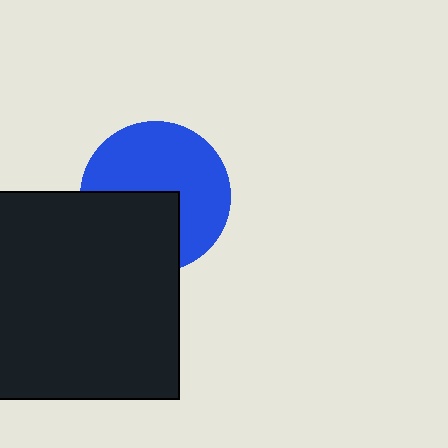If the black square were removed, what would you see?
You would see the complete blue circle.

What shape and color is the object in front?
The object in front is a black square.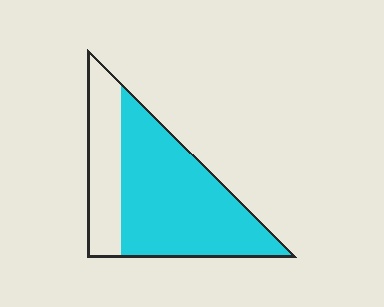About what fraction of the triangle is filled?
About two thirds (2/3).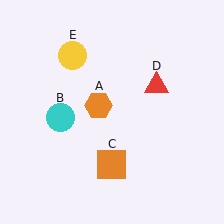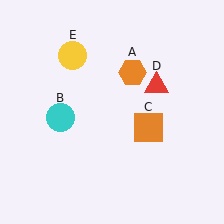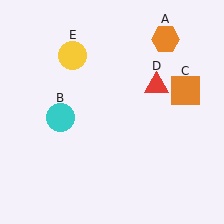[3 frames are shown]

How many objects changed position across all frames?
2 objects changed position: orange hexagon (object A), orange square (object C).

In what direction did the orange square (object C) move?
The orange square (object C) moved up and to the right.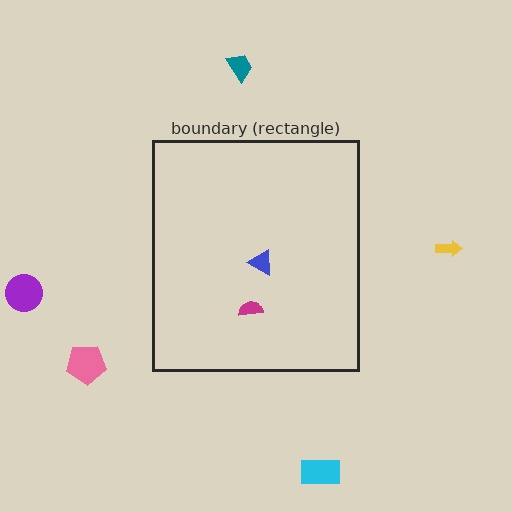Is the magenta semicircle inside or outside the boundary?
Inside.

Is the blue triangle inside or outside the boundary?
Inside.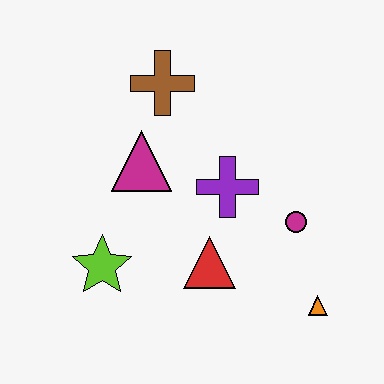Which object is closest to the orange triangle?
The magenta circle is closest to the orange triangle.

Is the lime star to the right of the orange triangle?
No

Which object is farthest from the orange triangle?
The brown cross is farthest from the orange triangle.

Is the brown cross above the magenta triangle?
Yes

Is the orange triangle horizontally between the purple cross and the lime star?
No